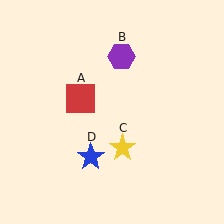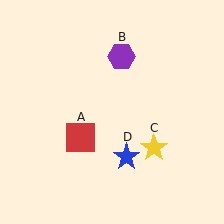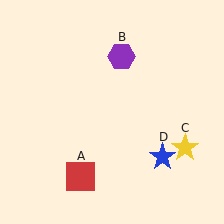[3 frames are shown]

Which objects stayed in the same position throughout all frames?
Purple hexagon (object B) remained stationary.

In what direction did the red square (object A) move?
The red square (object A) moved down.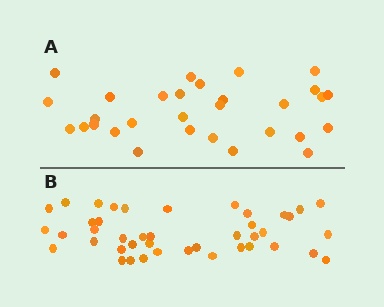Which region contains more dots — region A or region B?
Region B (the bottom region) has more dots.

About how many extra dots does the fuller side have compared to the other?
Region B has roughly 12 or so more dots than region A.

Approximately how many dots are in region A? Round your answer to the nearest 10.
About 30 dots.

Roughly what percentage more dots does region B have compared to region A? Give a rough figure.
About 40% more.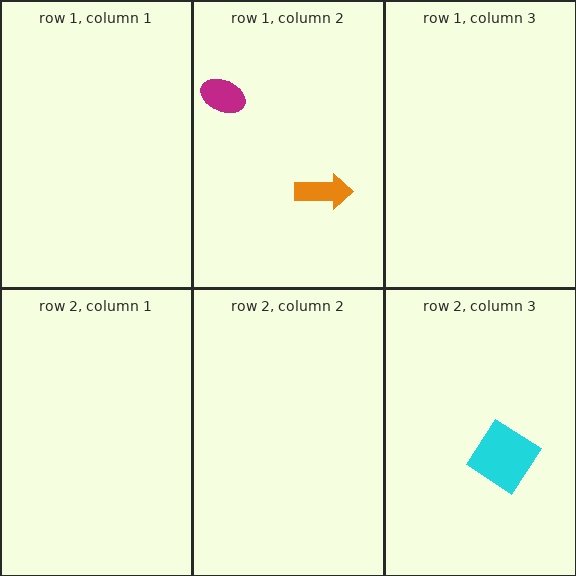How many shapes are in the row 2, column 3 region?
1.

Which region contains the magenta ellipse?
The row 1, column 2 region.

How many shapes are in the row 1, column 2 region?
2.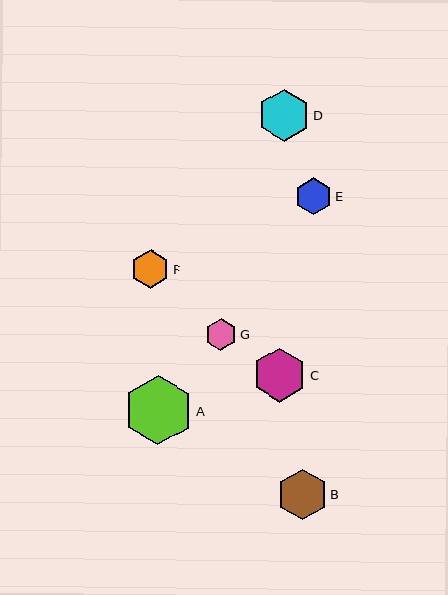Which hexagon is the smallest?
Hexagon G is the smallest with a size of approximately 32 pixels.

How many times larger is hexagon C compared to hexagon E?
Hexagon C is approximately 1.5 times the size of hexagon E.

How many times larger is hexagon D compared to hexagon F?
Hexagon D is approximately 1.3 times the size of hexagon F.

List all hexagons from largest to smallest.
From largest to smallest: A, C, D, B, F, E, G.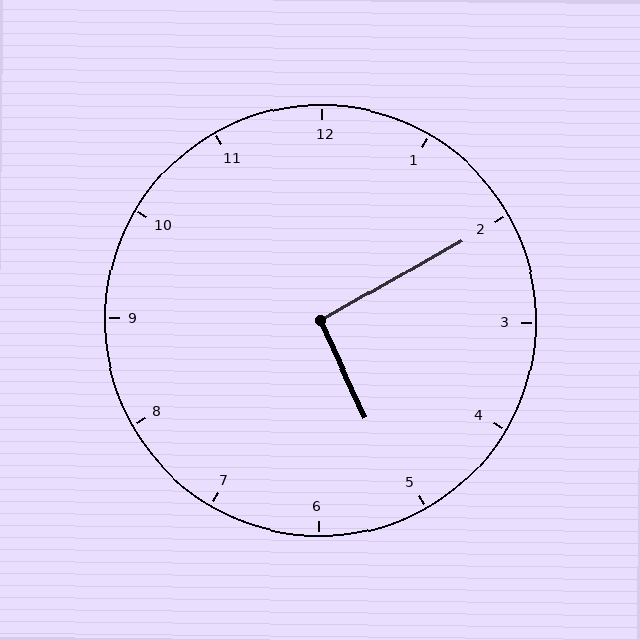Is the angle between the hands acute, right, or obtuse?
It is right.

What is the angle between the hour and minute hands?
Approximately 95 degrees.